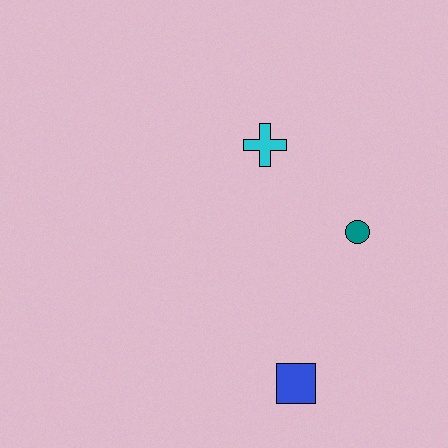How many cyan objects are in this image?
There is 1 cyan object.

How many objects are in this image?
There are 3 objects.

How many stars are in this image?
There are no stars.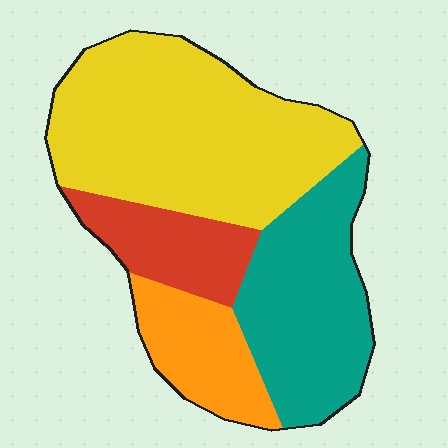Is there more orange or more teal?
Teal.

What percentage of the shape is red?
Red takes up about one eighth (1/8) of the shape.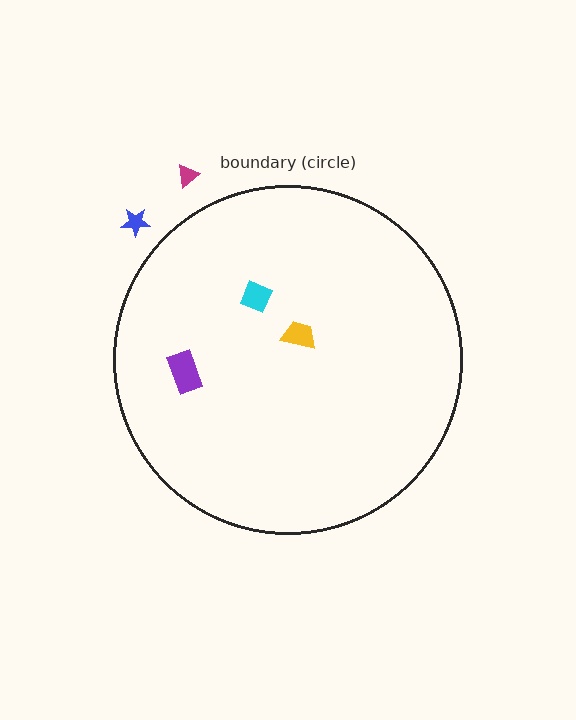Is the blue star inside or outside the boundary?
Outside.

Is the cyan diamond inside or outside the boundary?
Inside.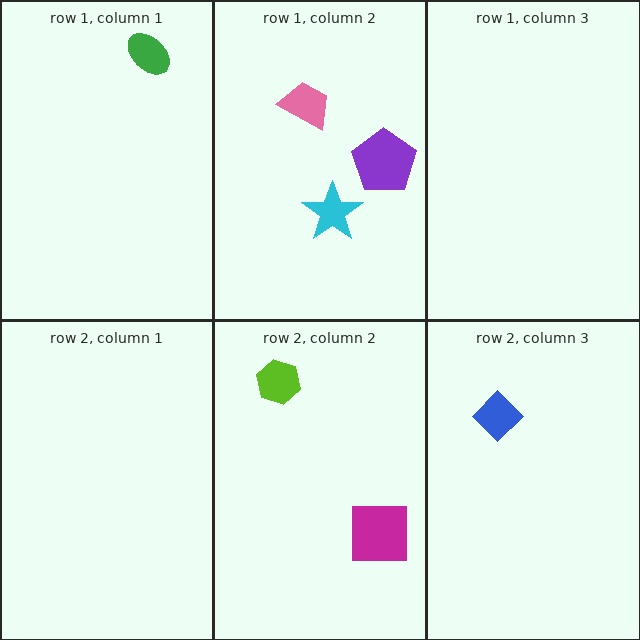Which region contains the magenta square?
The row 2, column 2 region.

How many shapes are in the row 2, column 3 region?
1.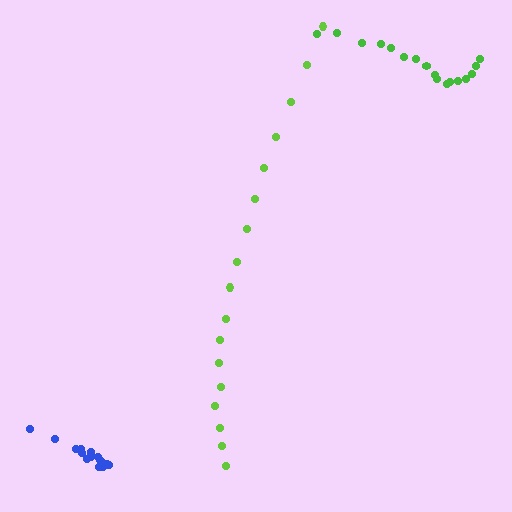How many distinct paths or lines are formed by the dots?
There are 3 distinct paths.